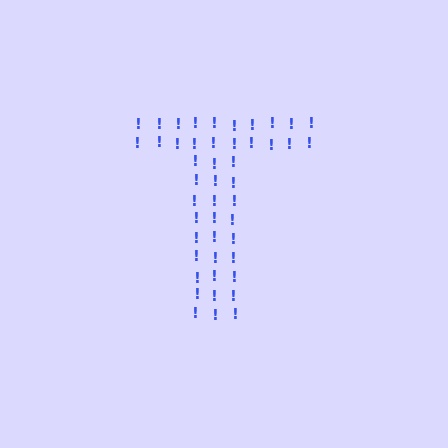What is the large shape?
The large shape is the letter T.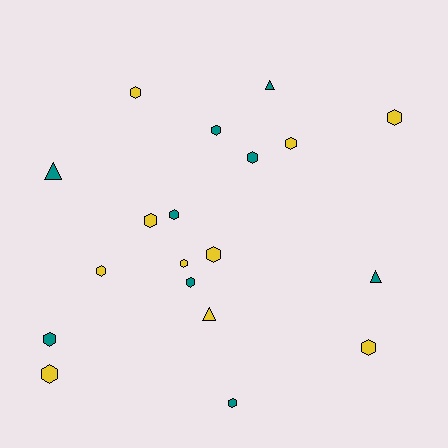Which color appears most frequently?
Yellow, with 10 objects.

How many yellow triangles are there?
There is 1 yellow triangle.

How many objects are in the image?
There are 19 objects.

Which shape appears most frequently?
Hexagon, with 15 objects.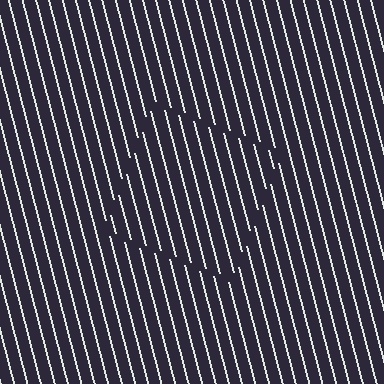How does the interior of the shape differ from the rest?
The interior of the shape contains the same grating, shifted by half a period — the contour is defined by the phase discontinuity where line-ends from the inner and outer gratings abut.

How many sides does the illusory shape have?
4 sides — the line-ends trace a square.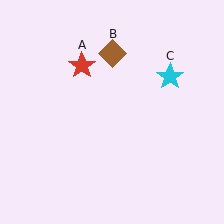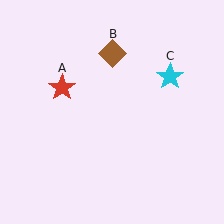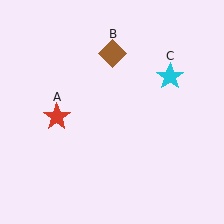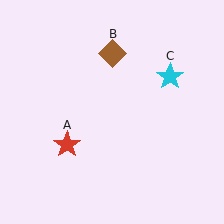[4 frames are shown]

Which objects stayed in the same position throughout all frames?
Brown diamond (object B) and cyan star (object C) remained stationary.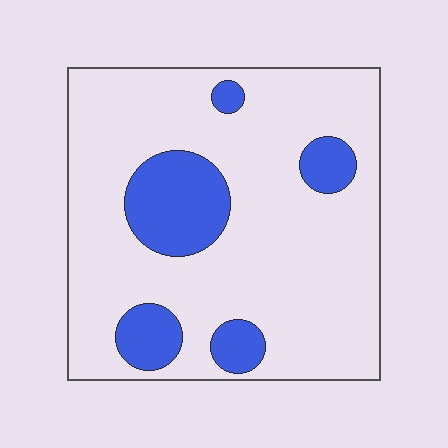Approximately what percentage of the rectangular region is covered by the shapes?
Approximately 20%.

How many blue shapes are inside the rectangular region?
5.